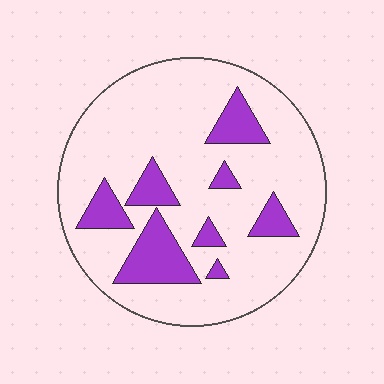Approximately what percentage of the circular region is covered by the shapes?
Approximately 20%.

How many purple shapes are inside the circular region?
8.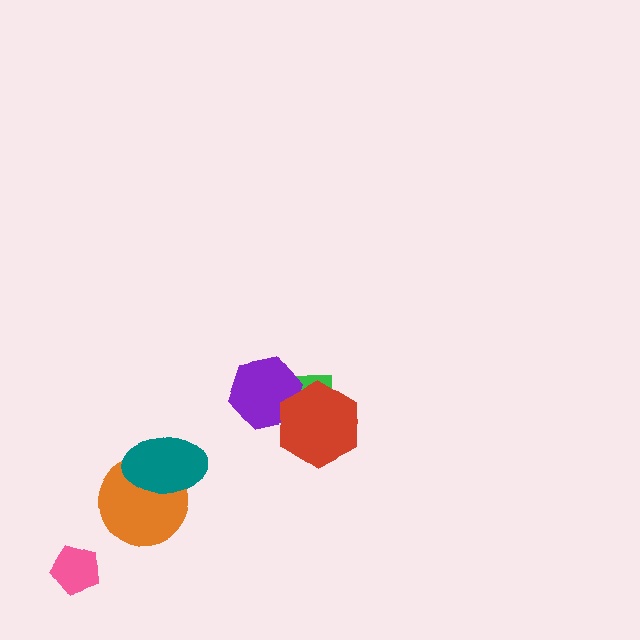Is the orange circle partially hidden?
Yes, it is partially covered by another shape.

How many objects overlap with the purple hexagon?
2 objects overlap with the purple hexagon.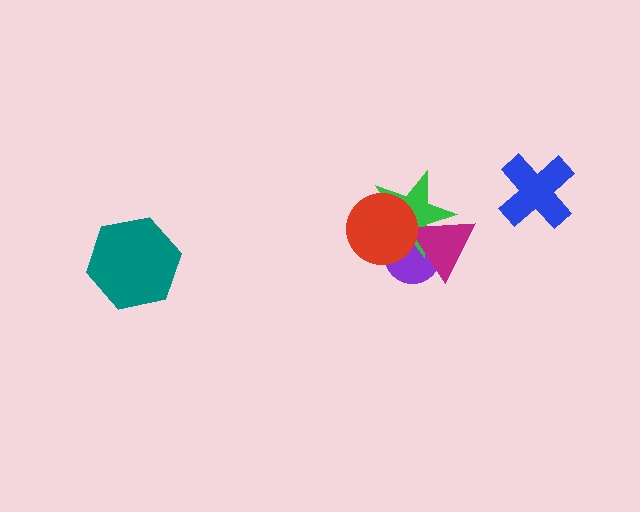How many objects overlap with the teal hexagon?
0 objects overlap with the teal hexagon.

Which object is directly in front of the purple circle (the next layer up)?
The green star is directly in front of the purple circle.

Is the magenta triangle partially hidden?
Yes, it is partially covered by another shape.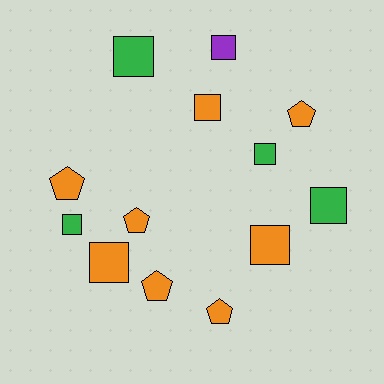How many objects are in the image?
There are 13 objects.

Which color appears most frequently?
Orange, with 8 objects.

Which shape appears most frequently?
Square, with 8 objects.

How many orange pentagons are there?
There are 5 orange pentagons.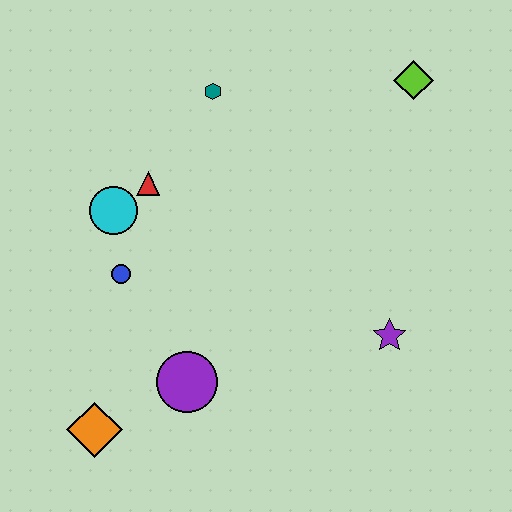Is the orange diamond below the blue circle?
Yes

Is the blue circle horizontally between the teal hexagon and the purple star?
No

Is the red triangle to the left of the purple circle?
Yes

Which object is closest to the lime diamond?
The teal hexagon is closest to the lime diamond.